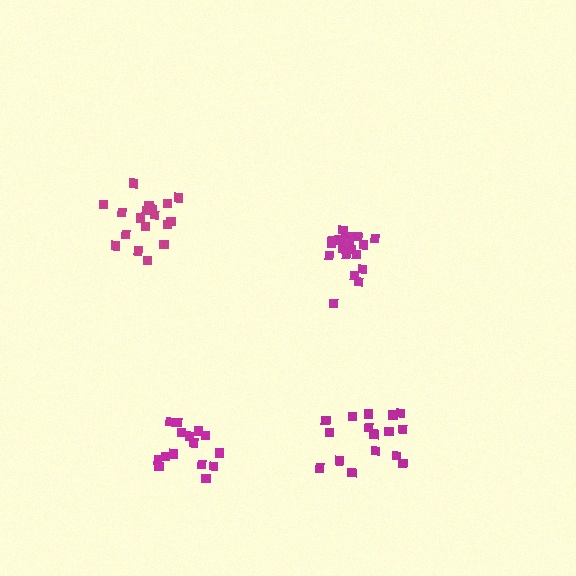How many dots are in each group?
Group 1: 21 dots, Group 2: 18 dots, Group 3: 15 dots, Group 4: 16 dots (70 total).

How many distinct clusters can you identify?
There are 4 distinct clusters.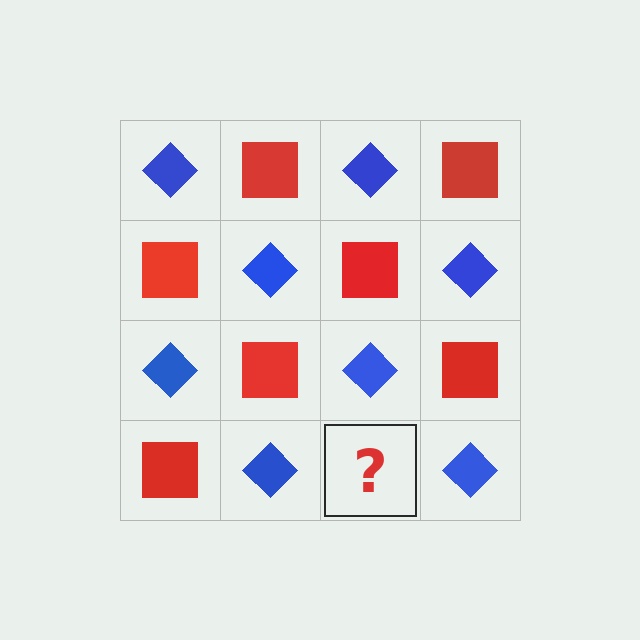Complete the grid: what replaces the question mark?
The question mark should be replaced with a red square.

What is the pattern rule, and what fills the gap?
The rule is that it alternates blue diamond and red square in a checkerboard pattern. The gap should be filled with a red square.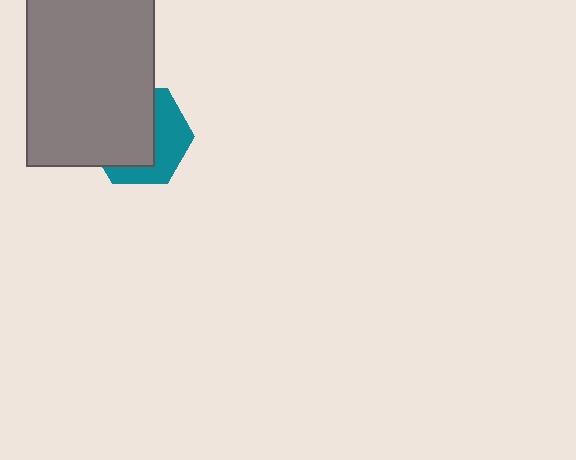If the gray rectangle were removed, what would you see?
You would see the complete teal hexagon.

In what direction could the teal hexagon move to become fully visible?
The teal hexagon could move toward the lower-right. That would shift it out from behind the gray rectangle entirely.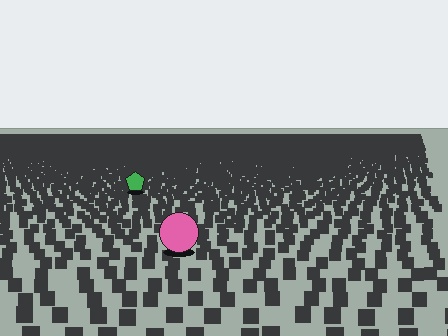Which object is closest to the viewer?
The pink circle is closest. The texture marks near it are larger and more spread out.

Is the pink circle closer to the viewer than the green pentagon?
Yes. The pink circle is closer — you can tell from the texture gradient: the ground texture is coarser near it.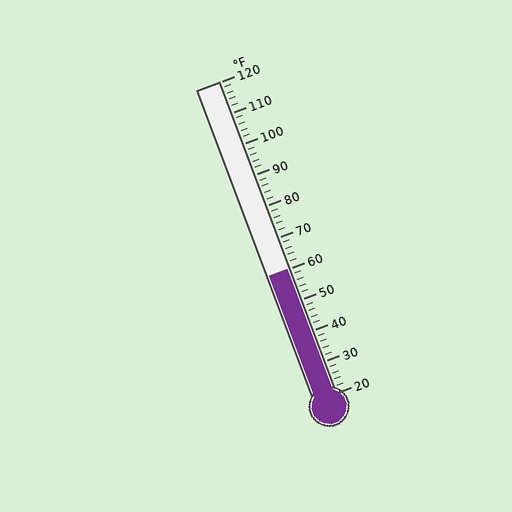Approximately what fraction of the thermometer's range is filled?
The thermometer is filled to approximately 40% of its range.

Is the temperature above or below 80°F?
The temperature is below 80°F.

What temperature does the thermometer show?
The thermometer shows approximately 60°F.